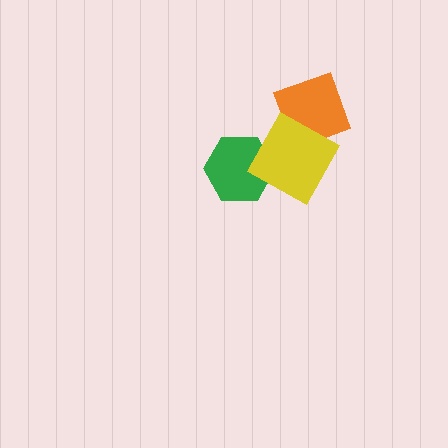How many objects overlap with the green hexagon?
1 object overlaps with the green hexagon.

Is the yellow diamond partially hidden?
No, no other shape covers it.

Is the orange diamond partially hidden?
Yes, it is partially covered by another shape.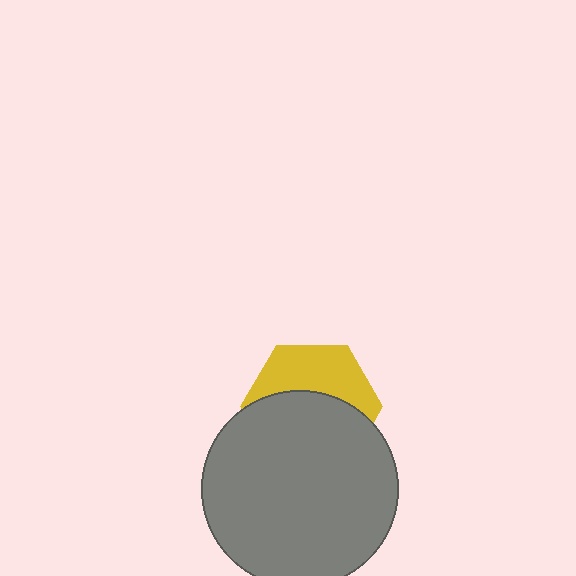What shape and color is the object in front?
The object in front is a gray circle.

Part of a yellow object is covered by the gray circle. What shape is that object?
It is a hexagon.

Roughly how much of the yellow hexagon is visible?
A small part of it is visible (roughly 42%).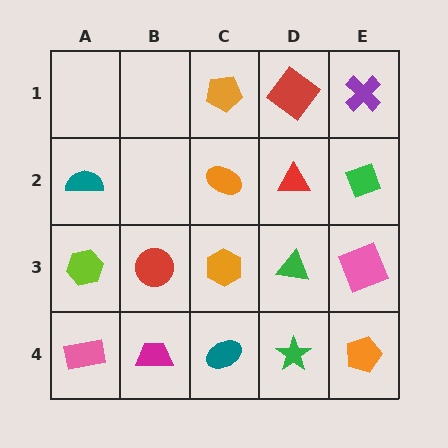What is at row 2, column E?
A green diamond.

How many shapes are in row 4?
5 shapes.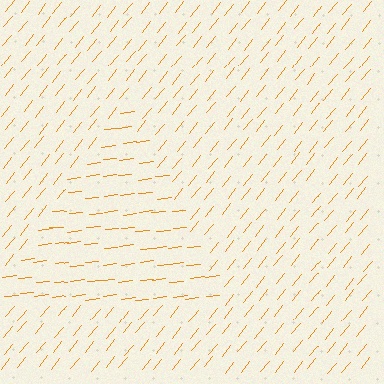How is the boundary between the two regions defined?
The boundary is defined purely by a change in line orientation (approximately 45 degrees difference). All lines are the same color and thickness.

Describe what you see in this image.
The image is filled with small orange line segments. A triangle region in the image has lines oriented differently from the surrounding lines, creating a visible texture boundary.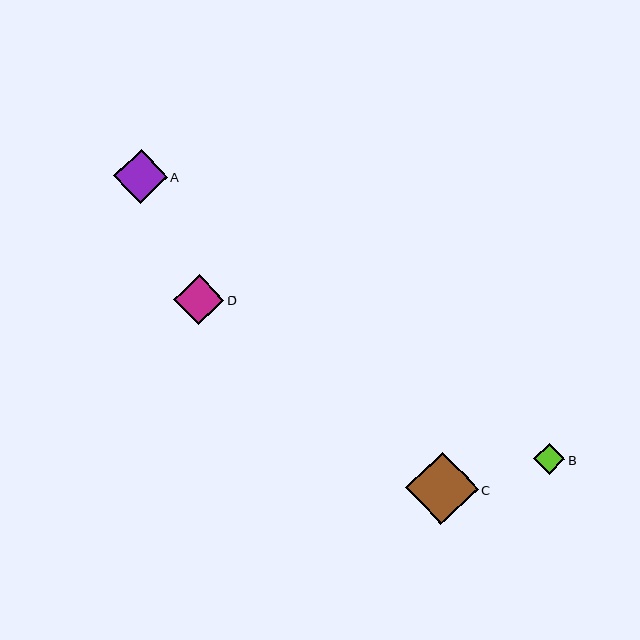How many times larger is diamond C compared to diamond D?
Diamond C is approximately 1.4 times the size of diamond D.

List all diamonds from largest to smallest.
From largest to smallest: C, A, D, B.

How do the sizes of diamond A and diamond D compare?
Diamond A and diamond D are approximately the same size.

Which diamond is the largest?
Diamond C is the largest with a size of approximately 73 pixels.